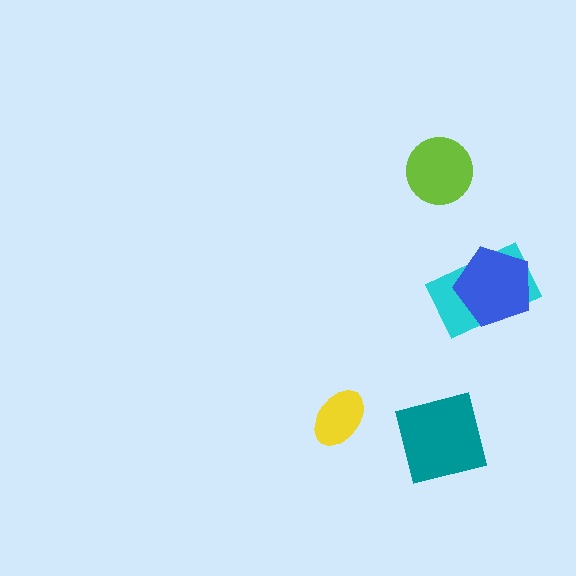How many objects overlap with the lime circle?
0 objects overlap with the lime circle.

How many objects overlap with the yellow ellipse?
0 objects overlap with the yellow ellipse.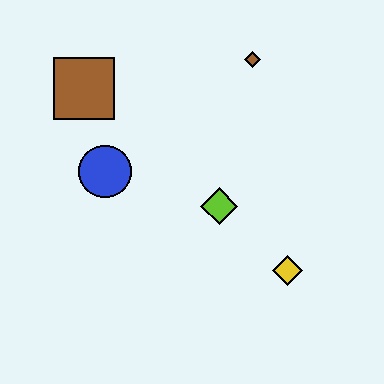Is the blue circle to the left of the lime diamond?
Yes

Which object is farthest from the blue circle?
The yellow diamond is farthest from the blue circle.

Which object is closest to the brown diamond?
The lime diamond is closest to the brown diamond.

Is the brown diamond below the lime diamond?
No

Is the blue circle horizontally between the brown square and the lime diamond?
Yes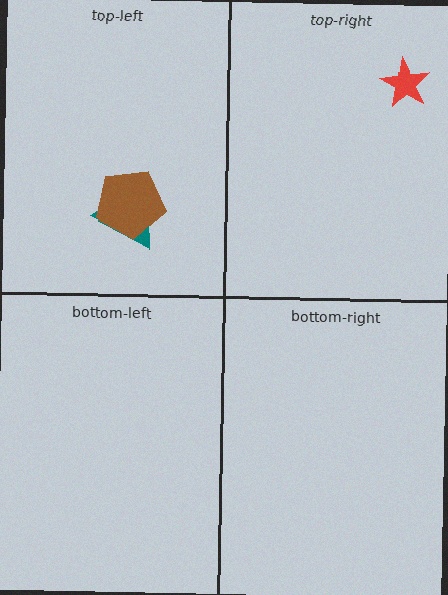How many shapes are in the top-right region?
1.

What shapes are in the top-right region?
The red star.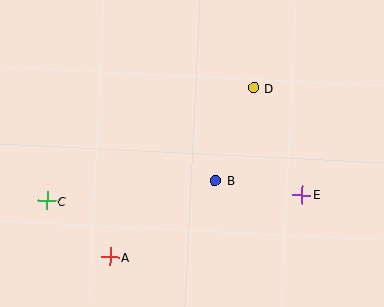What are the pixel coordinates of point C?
Point C is at (47, 200).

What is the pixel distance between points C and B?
The distance between C and B is 170 pixels.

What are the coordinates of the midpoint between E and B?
The midpoint between E and B is at (258, 187).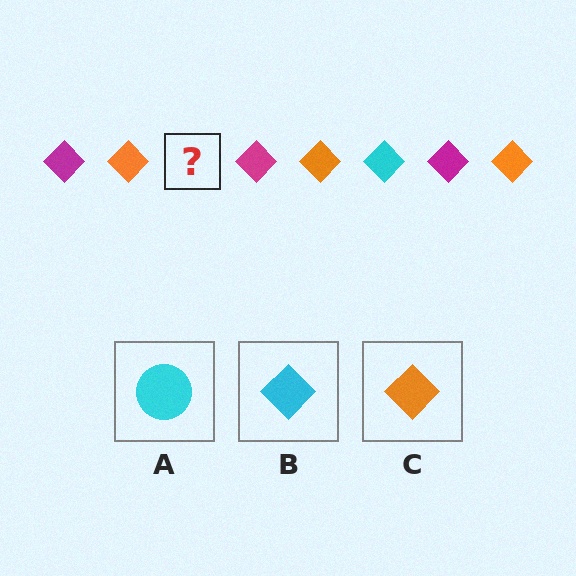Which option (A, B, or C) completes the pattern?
B.